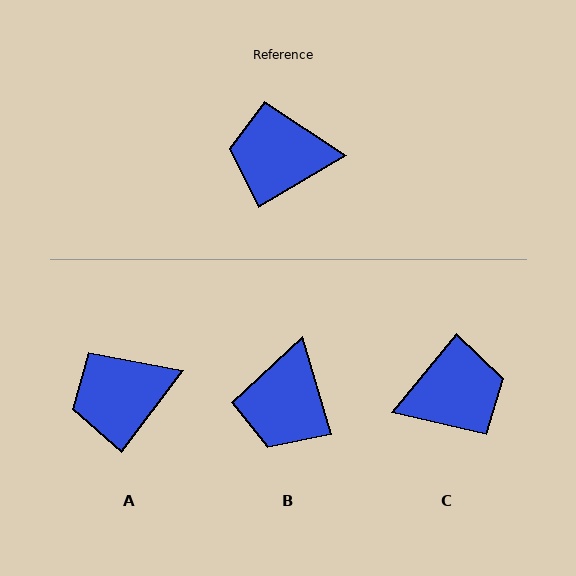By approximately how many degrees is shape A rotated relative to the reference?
Approximately 22 degrees counter-clockwise.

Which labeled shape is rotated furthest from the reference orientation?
C, about 160 degrees away.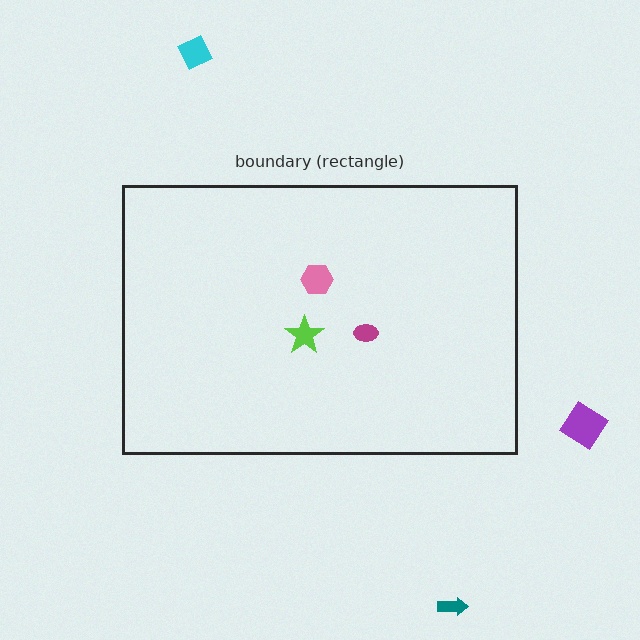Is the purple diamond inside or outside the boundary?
Outside.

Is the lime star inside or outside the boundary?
Inside.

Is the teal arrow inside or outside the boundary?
Outside.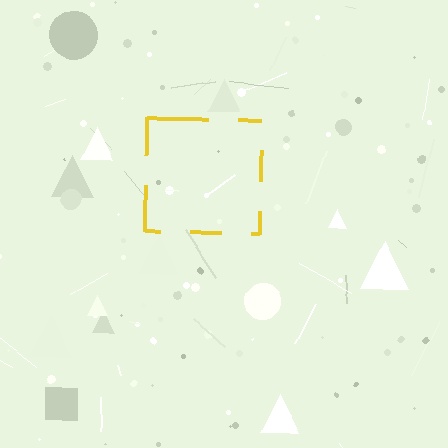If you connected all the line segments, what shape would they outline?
They would outline a square.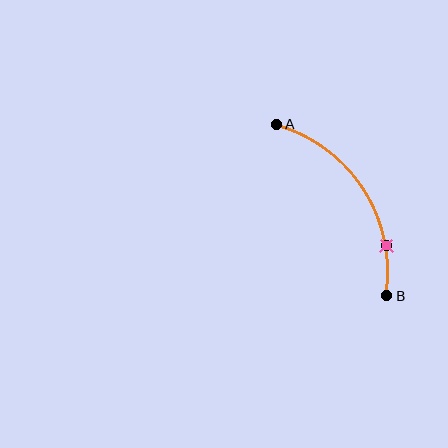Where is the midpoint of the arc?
The arc midpoint is the point on the curve farthest from the straight line joining A and B. It sits to the right of that line.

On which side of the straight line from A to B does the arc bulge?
The arc bulges to the right of the straight line connecting A and B.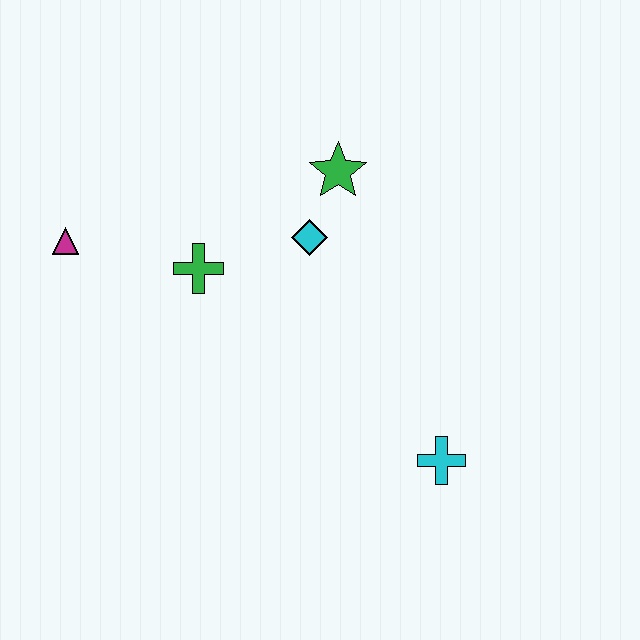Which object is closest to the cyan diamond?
The green star is closest to the cyan diamond.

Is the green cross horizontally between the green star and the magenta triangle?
Yes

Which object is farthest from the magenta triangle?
The cyan cross is farthest from the magenta triangle.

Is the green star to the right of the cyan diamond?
Yes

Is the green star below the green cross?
No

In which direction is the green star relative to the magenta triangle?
The green star is to the right of the magenta triangle.